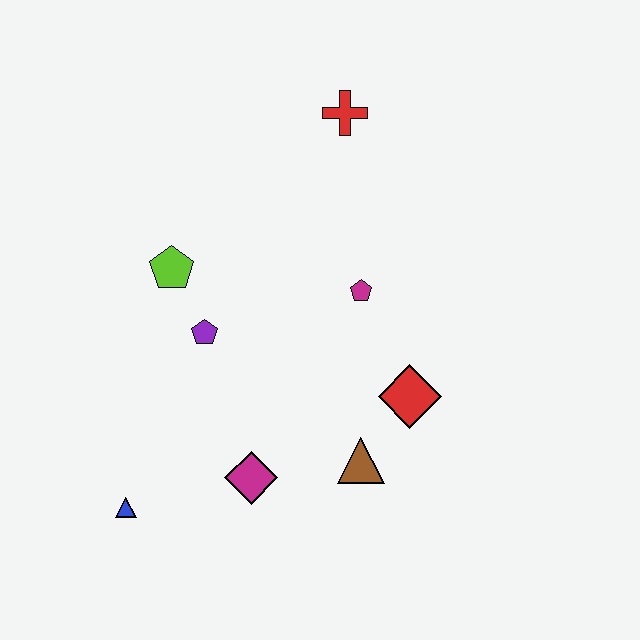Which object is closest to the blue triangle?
The magenta diamond is closest to the blue triangle.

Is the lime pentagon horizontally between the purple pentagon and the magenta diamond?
No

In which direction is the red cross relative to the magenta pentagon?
The red cross is above the magenta pentagon.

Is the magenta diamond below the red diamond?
Yes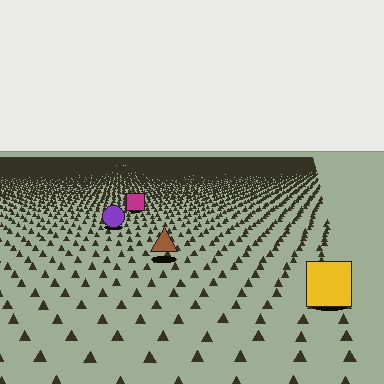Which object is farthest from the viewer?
The magenta square is farthest from the viewer. It appears smaller and the ground texture around it is denser.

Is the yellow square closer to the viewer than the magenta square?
Yes. The yellow square is closer — you can tell from the texture gradient: the ground texture is coarser near it.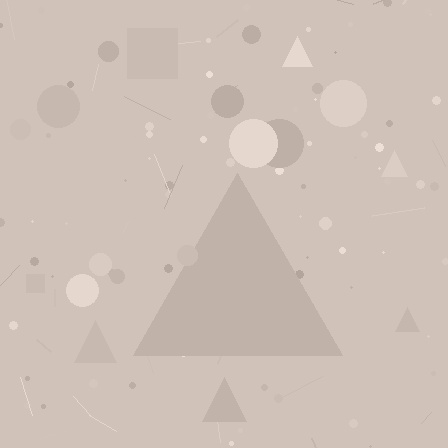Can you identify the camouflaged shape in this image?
The camouflaged shape is a triangle.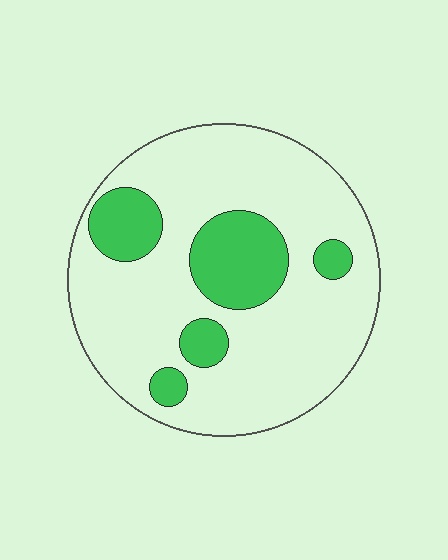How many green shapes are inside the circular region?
5.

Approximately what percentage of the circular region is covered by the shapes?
Approximately 20%.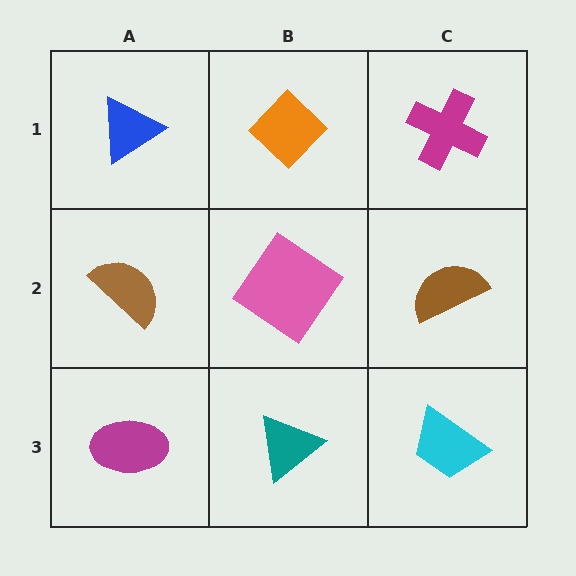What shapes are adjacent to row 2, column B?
An orange diamond (row 1, column B), a teal triangle (row 3, column B), a brown semicircle (row 2, column A), a brown semicircle (row 2, column C).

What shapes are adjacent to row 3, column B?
A pink diamond (row 2, column B), a magenta ellipse (row 3, column A), a cyan trapezoid (row 3, column C).